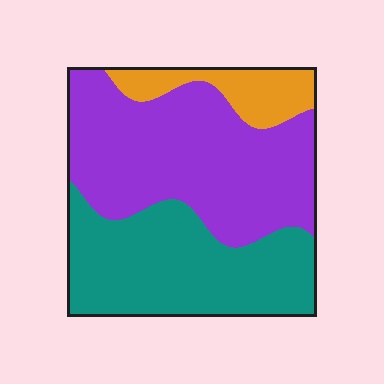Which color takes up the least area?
Orange, at roughly 10%.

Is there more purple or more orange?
Purple.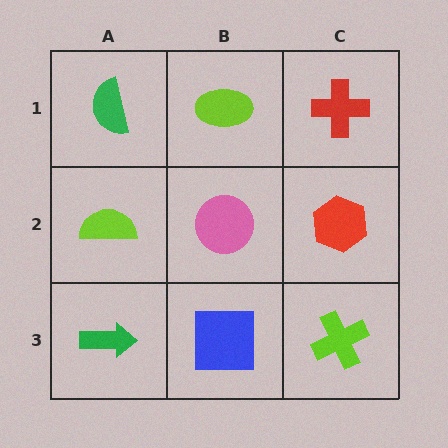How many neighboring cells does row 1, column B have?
3.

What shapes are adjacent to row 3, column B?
A pink circle (row 2, column B), a green arrow (row 3, column A), a lime cross (row 3, column C).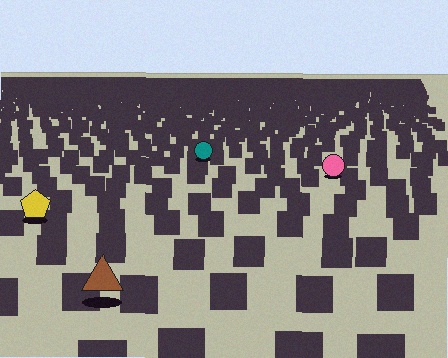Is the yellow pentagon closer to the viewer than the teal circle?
Yes. The yellow pentagon is closer — you can tell from the texture gradient: the ground texture is coarser near it.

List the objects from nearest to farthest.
From nearest to farthest: the brown triangle, the yellow pentagon, the pink circle, the teal circle.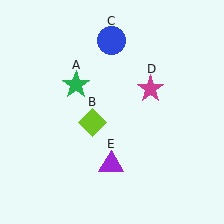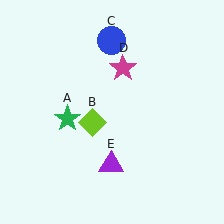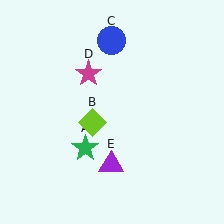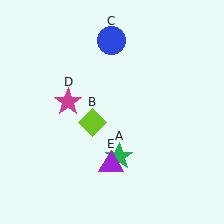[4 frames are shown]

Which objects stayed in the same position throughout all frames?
Lime diamond (object B) and blue circle (object C) and purple triangle (object E) remained stationary.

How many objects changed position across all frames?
2 objects changed position: green star (object A), magenta star (object D).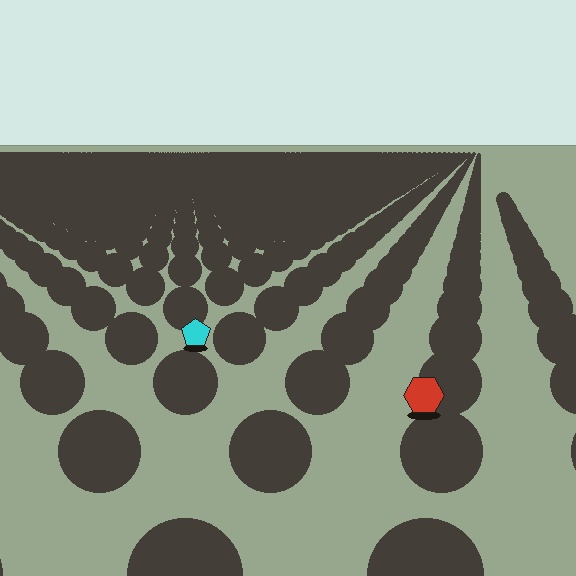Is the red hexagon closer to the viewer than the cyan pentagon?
Yes. The red hexagon is closer — you can tell from the texture gradient: the ground texture is coarser near it.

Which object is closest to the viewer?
The red hexagon is closest. The texture marks near it are larger and more spread out.